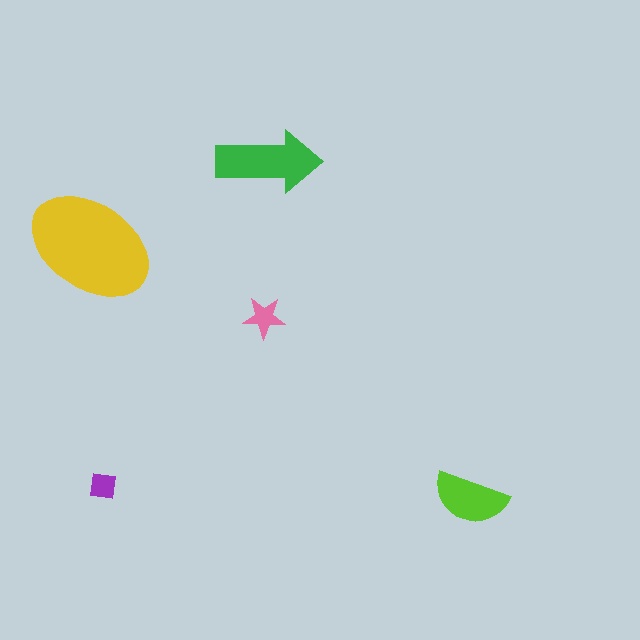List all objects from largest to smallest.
The yellow ellipse, the green arrow, the lime semicircle, the pink star, the purple square.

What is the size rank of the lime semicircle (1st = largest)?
3rd.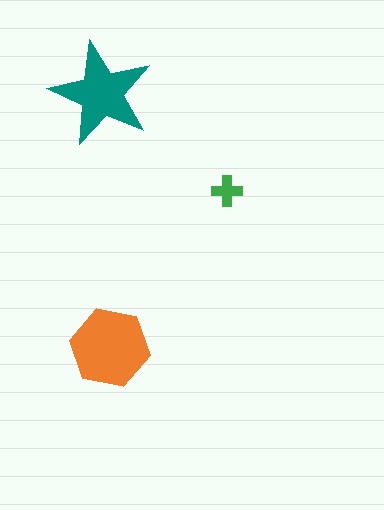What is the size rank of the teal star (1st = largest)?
2nd.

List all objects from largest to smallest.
The orange hexagon, the teal star, the green cross.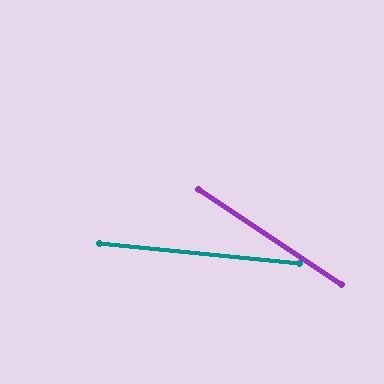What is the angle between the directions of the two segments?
Approximately 28 degrees.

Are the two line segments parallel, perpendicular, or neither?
Neither parallel nor perpendicular — they differ by about 28°.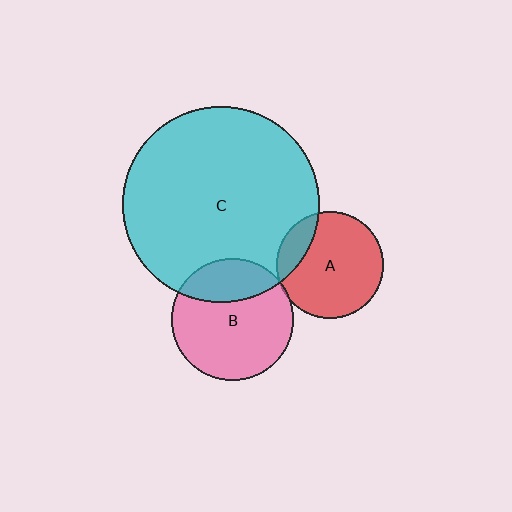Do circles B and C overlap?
Yes.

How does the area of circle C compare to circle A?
Approximately 3.3 times.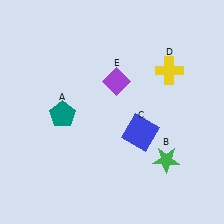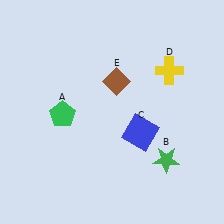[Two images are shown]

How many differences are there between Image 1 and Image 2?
There are 2 differences between the two images.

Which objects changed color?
A changed from teal to green. E changed from purple to brown.